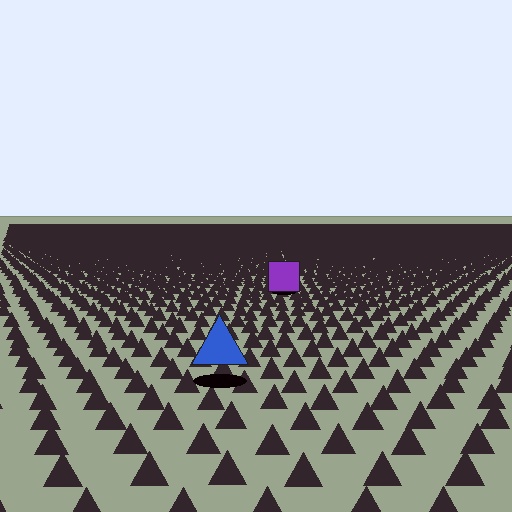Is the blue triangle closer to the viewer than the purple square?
Yes. The blue triangle is closer — you can tell from the texture gradient: the ground texture is coarser near it.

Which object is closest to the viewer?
The blue triangle is closest. The texture marks near it are larger and more spread out.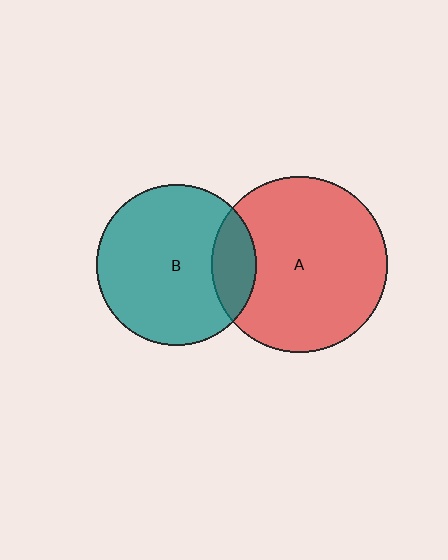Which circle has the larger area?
Circle A (red).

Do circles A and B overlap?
Yes.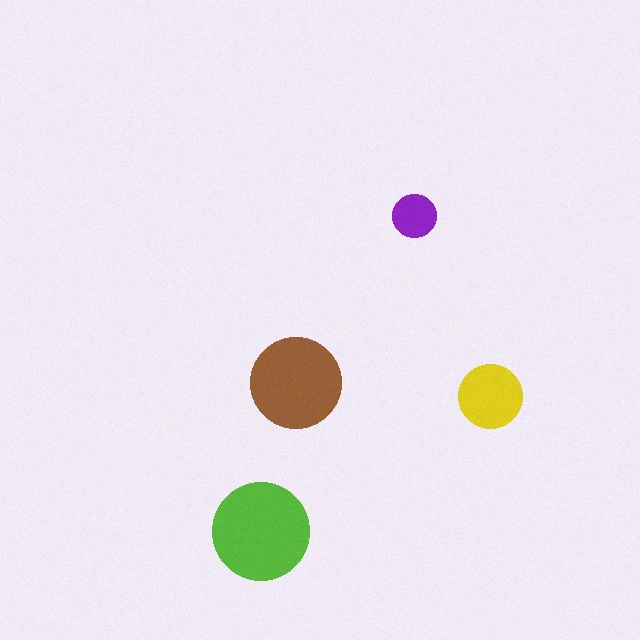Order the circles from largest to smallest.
the lime one, the brown one, the yellow one, the purple one.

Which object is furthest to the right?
The yellow circle is rightmost.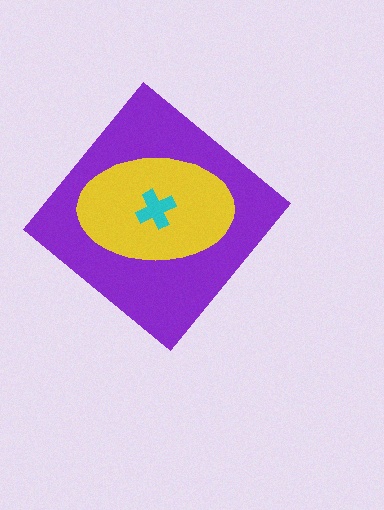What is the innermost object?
The cyan cross.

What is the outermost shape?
The purple diamond.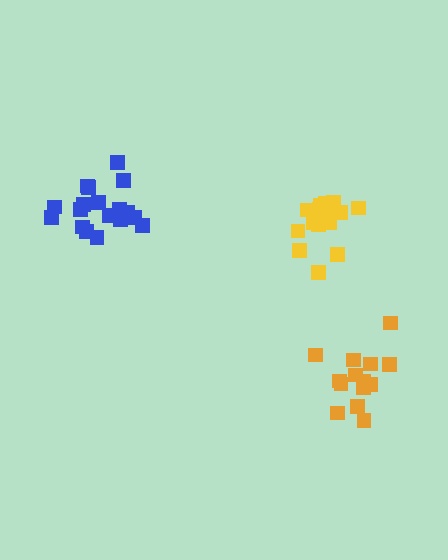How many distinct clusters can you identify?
There are 3 distinct clusters.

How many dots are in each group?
Group 1: 18 dots, Group 2: 18 dots, Group 3: 14 dots (50 total).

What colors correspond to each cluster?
The clusters are colored: yellow, blue, orange.